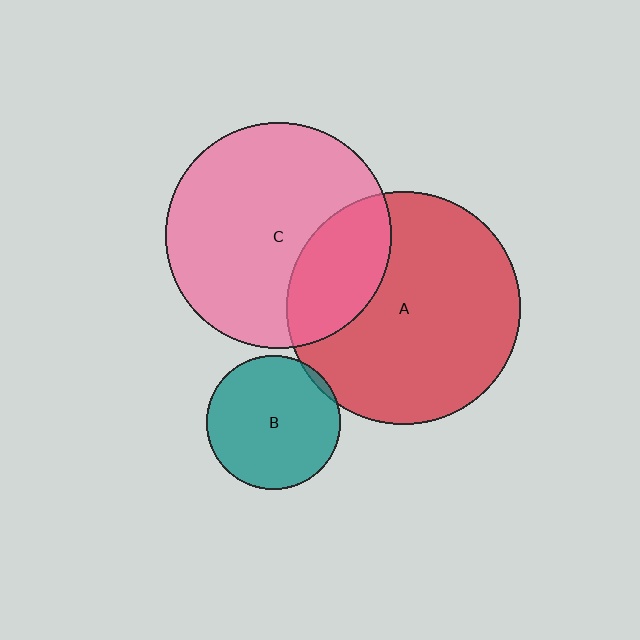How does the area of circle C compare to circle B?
Approximately 2.9 times.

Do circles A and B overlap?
Yes.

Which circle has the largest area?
Circle A (red).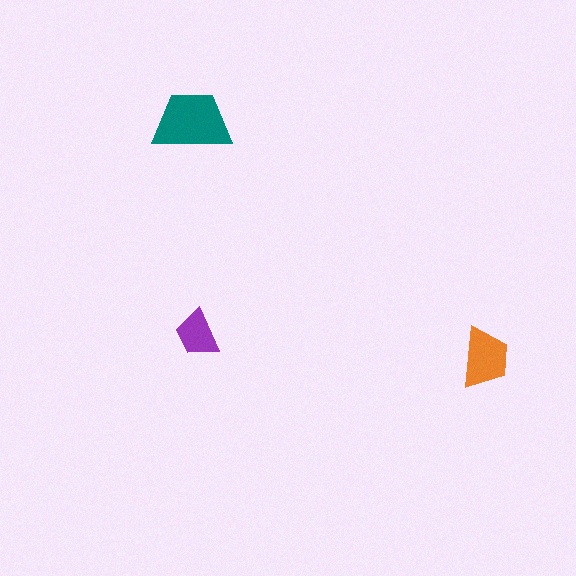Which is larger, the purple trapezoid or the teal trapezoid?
The teal one.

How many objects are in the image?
There are 3 objects in the image.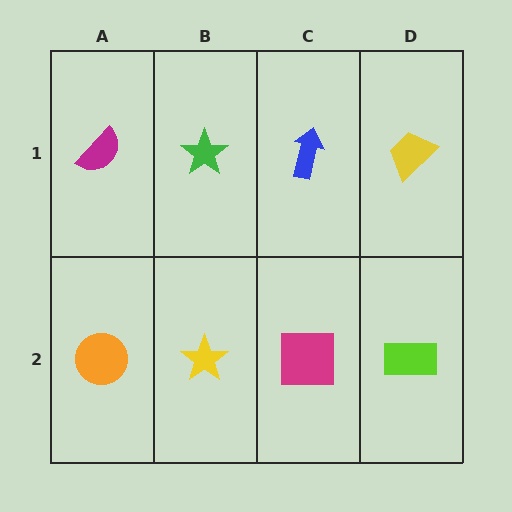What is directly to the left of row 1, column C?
A green star.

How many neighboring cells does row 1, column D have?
2.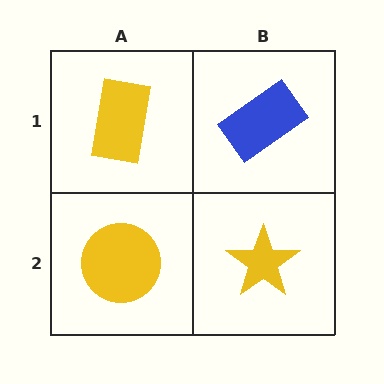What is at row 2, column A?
A yellow circle.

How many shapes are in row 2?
2 shapes.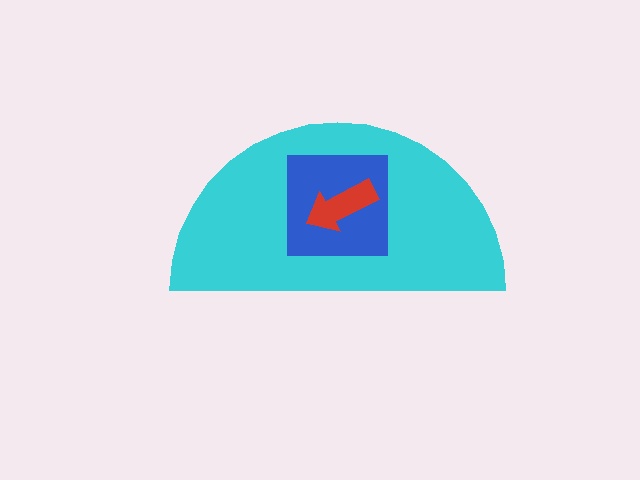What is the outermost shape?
The cyan semicircle.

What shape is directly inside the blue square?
The red arrow.